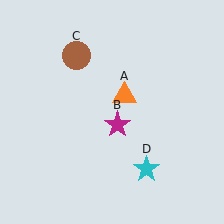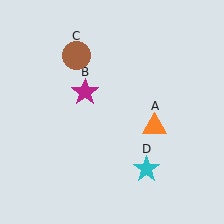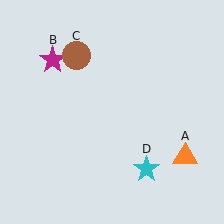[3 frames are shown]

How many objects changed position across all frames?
2 objects changed position: orange triangle (object A), magenta star (object B).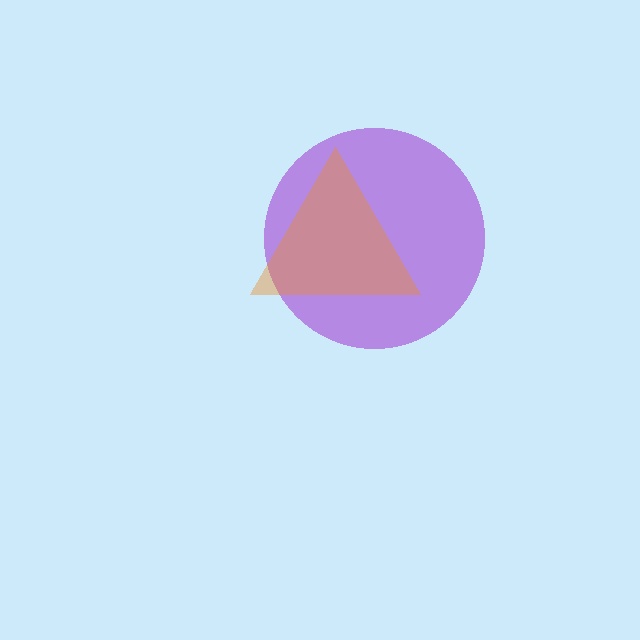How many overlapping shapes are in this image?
There are 2 overlapping shapes in the image.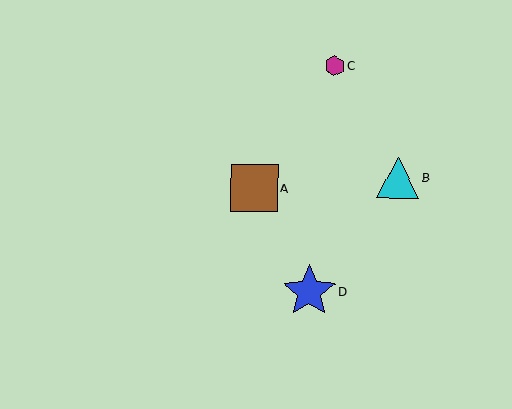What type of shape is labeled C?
Shape C is a magenta hexagon.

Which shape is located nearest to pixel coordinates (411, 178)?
The cyan triangle (labeled B) at (398, 178) is nearest to that location.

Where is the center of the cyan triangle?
The center of the cyan triangle is at (398, 178).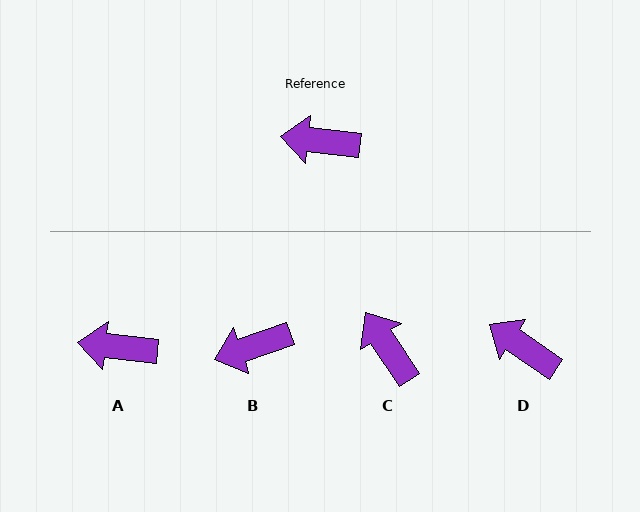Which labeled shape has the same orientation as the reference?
A.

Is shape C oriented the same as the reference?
No, it is off by about 50 degrees.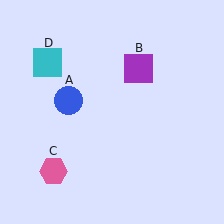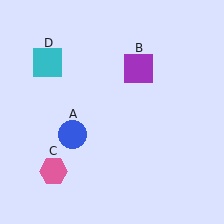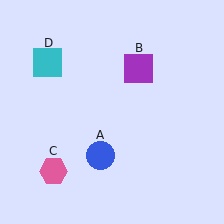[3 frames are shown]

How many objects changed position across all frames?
1 object changed position: blue circle (object A).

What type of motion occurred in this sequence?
The blue circle (object A) rotated counterclockwise around the center of the scene.